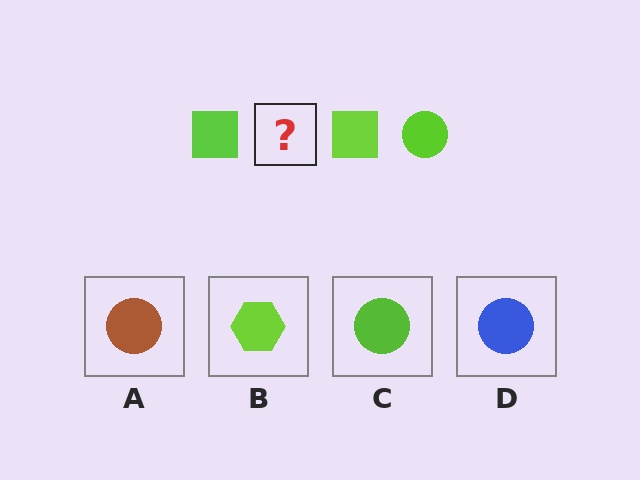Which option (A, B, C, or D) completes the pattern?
C.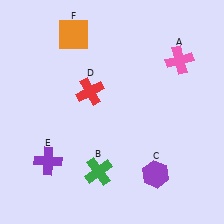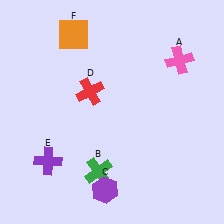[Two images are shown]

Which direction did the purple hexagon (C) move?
The purple hexagon (C) moved left.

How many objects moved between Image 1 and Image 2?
1 object moved between the two images.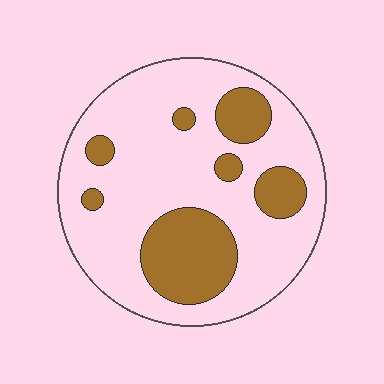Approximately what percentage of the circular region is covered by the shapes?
Approximately 25%.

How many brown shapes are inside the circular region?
7.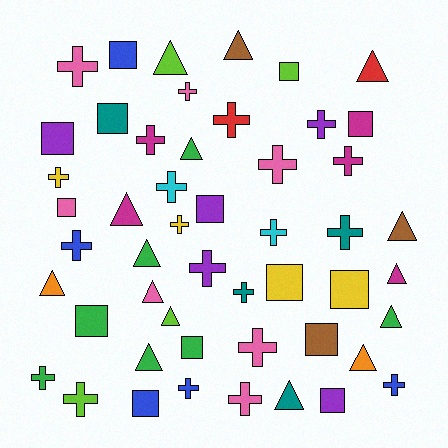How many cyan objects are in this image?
There are 2 cyan objects.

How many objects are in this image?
There are 50 objects.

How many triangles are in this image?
There are 15 triangles.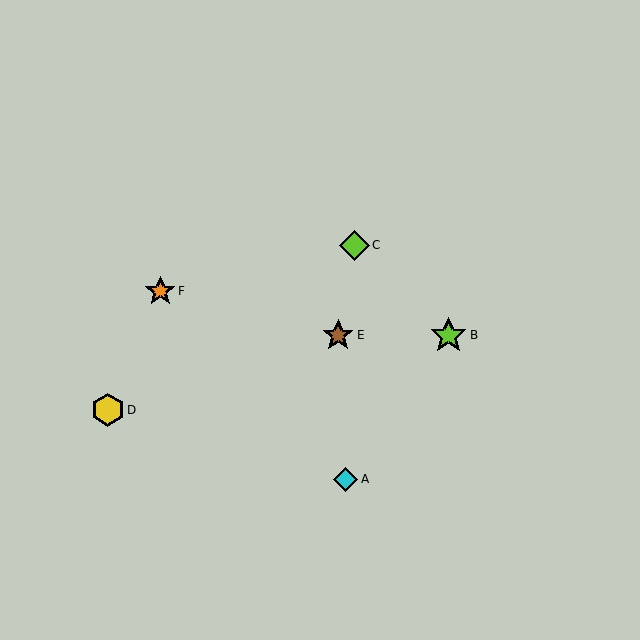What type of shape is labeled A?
Shape A is a cyan diamond.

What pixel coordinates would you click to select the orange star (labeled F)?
Click at (160, 291) to select the orange star F.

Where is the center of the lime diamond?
The center of the lime diamond is at (354, 245).